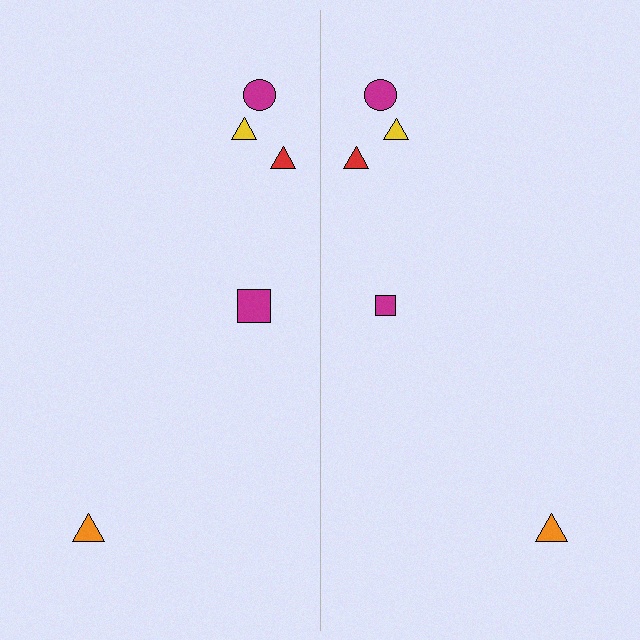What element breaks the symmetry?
The magenta square on the right side has a different size than its mirror counterpart.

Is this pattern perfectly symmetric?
No, the pattern is not perfectly symmetric. The magenta square on the right side has a different size than its mirror counterpart.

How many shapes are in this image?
There are 10 shapes in this image.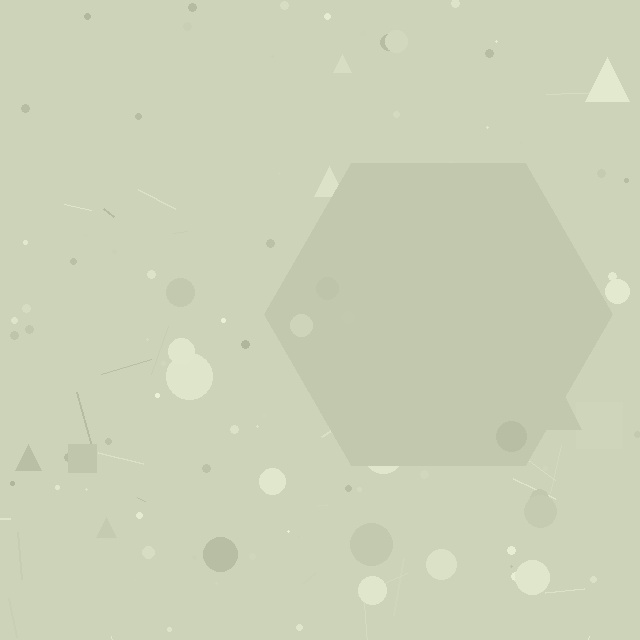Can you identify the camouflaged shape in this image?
The camouflaged shape is a hexagon.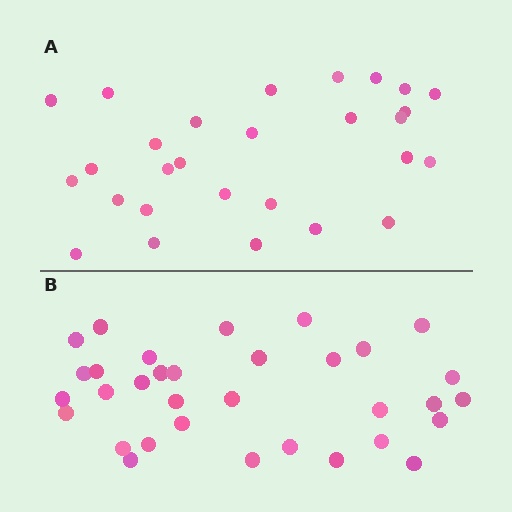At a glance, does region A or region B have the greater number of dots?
Region B (the bottom region) has more dots.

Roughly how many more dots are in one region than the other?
Region B has about 5 more dots than region A.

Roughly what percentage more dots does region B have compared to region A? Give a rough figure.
About 20% more.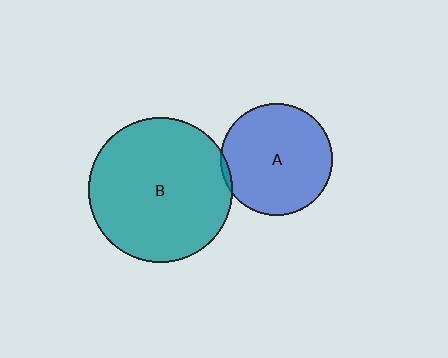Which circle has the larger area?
Circle B (teal).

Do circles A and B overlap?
Yes.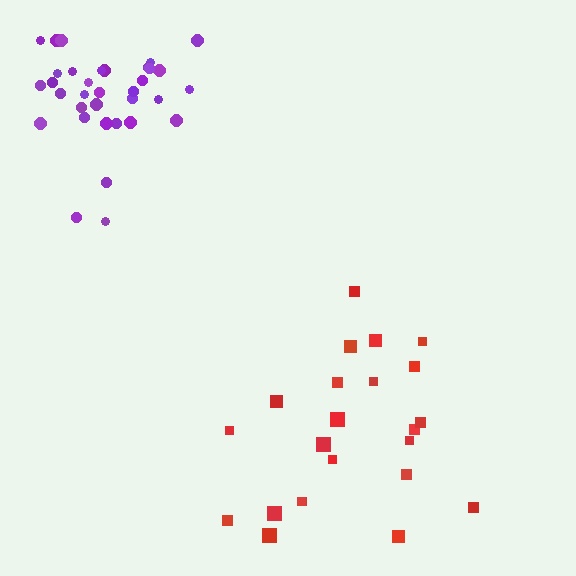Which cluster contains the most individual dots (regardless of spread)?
Purple (34).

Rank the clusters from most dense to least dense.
purple, red.